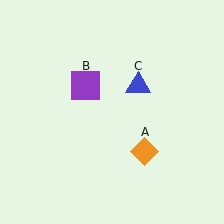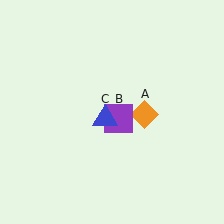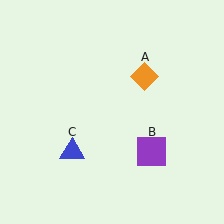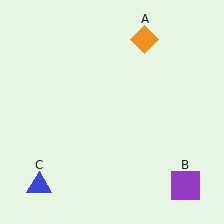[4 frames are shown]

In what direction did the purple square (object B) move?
The purple square (object B) moved down and to the right.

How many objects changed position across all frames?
3 objects changed position: orange diamond (object A), purple square (object B), blue triangle (object C).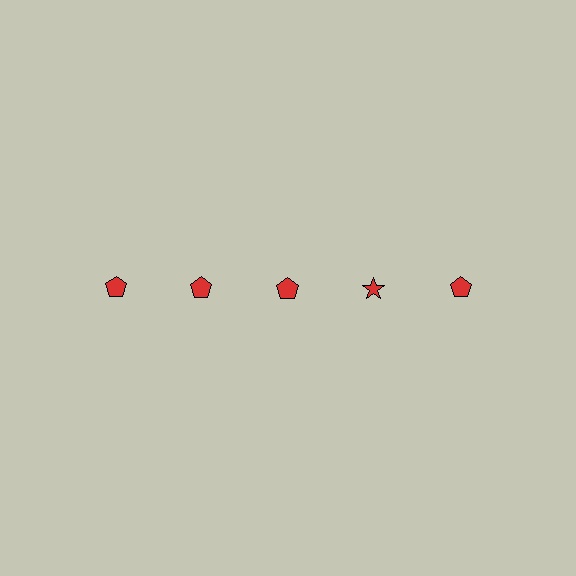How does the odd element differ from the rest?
It has a different shape: star instead of pentagon.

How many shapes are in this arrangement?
There are 5 shapes arranged in a grid pattern.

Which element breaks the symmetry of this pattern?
The red star in the top row, second from right column breaks the symmetry. All other shapes are red pentagons.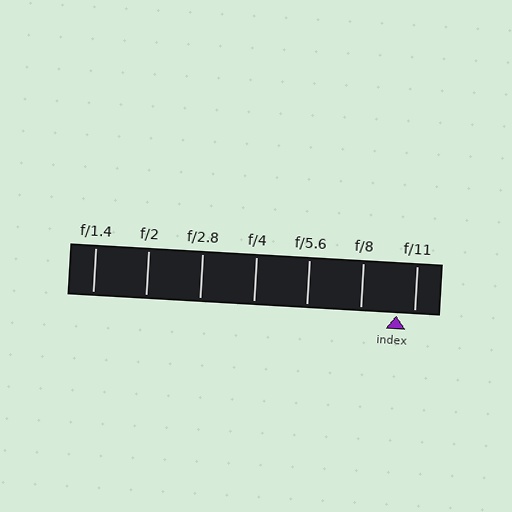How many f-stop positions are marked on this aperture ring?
There are 7 f-stop positions marked.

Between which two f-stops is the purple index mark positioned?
The index mark is between f/8 and f/11.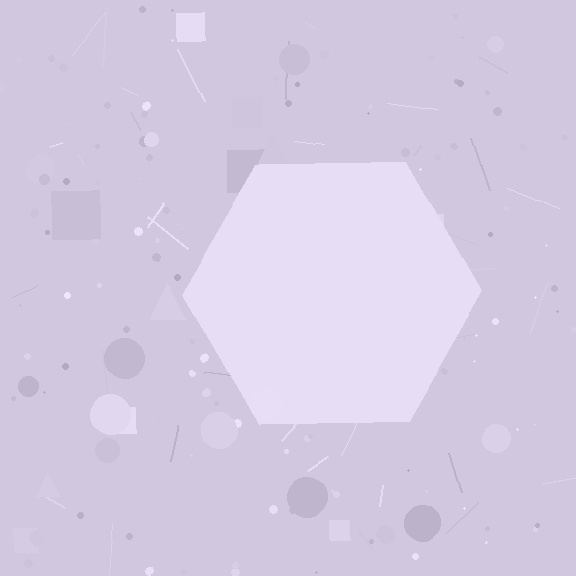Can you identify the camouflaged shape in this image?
The camouflaged shape is a hexagon.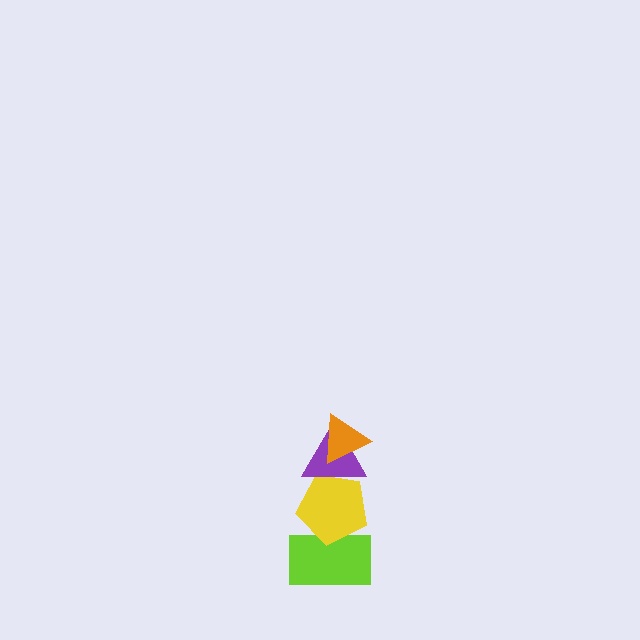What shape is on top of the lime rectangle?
The yellow pentagon is on top of the lime rectangle.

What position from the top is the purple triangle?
The purple triangle is 2nd from the top.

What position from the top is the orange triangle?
The orange triangle is 1st from the top.